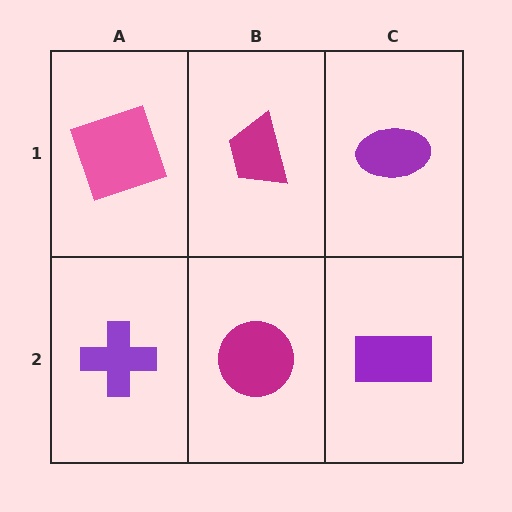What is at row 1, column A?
A pink square.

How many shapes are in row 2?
3 shapes.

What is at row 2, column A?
A purple cross.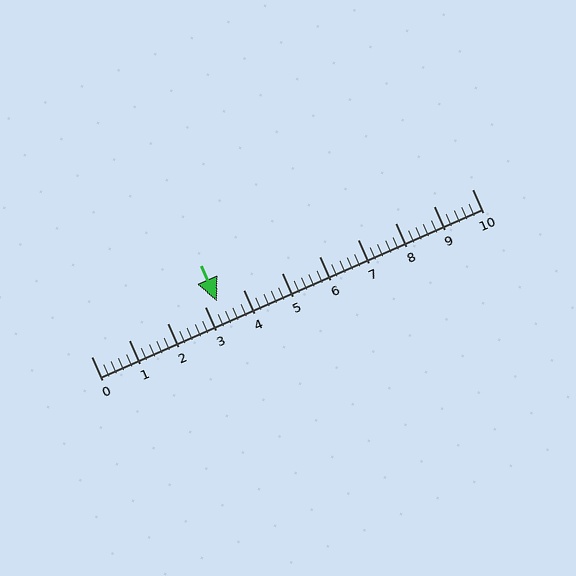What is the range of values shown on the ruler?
The ruler shows values from 0 to 10.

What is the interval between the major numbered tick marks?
The major tick marks are spaced 1 units apart.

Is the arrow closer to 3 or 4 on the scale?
The arrow is closer to 3.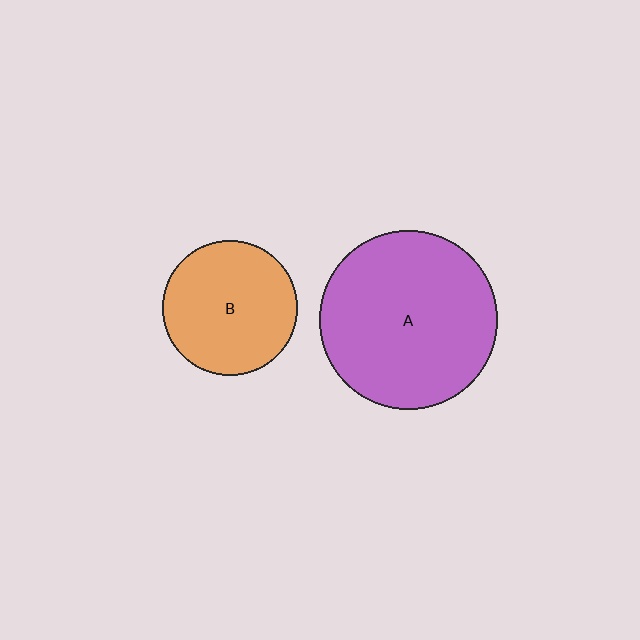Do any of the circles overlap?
No, none of the circles overlap.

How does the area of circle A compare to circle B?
Approximately 1.7 times.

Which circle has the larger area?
Circle A (purple).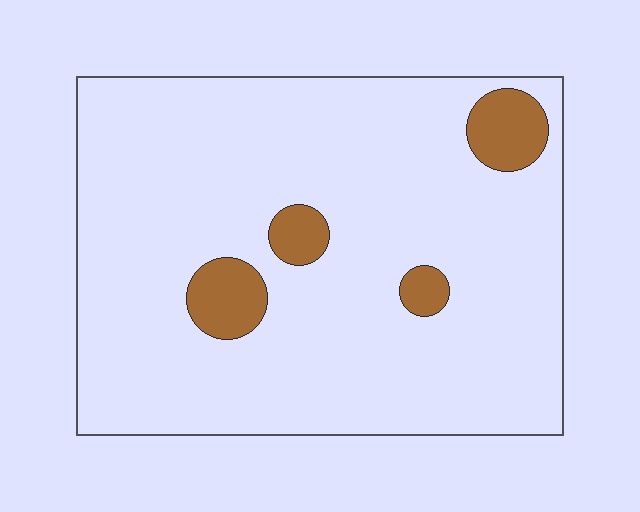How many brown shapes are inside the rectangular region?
4.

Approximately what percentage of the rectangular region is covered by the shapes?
Approximately 10%.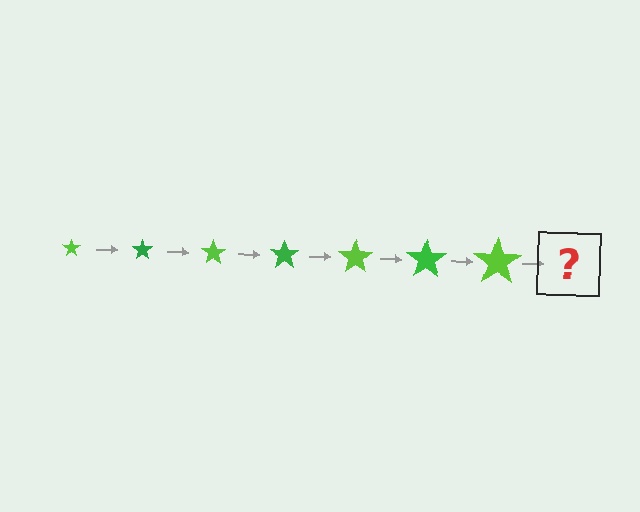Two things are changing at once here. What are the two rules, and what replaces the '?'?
The two rules are that the star grows larger each step and the color cycles through lime and green. The '?' should be a green star, larger than the previous one.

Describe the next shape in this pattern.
It should be a green star, larger than the previous one.